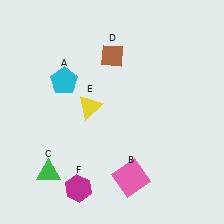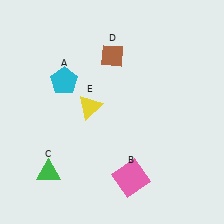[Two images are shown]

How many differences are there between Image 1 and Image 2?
There is 1 difference between the two images.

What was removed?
The magenta hexagon (F) was removed in Image 2.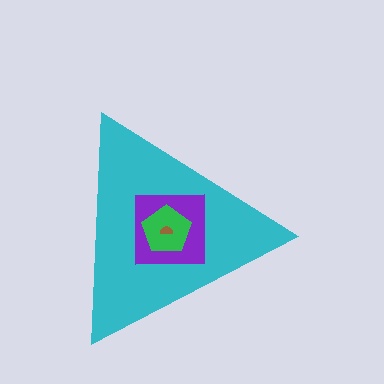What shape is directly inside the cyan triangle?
The purple square.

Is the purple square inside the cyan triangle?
Yes.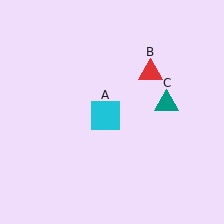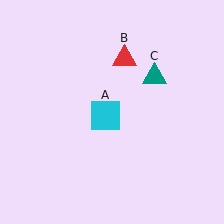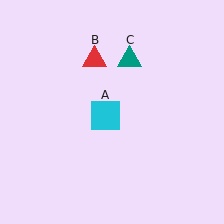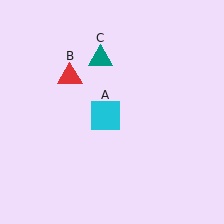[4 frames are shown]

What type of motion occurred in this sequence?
The red triangle (object B), teal triangle (object C) rotated counterclockwise around the center of the scene.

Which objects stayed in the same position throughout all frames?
Cyan square (object A) remained stationary.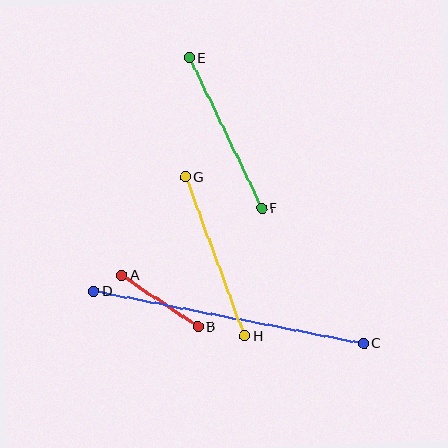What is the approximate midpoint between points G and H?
The midpoint is at approximately (215, 256) pixels.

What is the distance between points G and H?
The distance is approximately 169 pixels.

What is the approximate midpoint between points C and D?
The midpoint is at approximately (229, 318) pixels.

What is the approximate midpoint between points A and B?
The midpoint is at approximately (160, 301) pixels.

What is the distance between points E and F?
The distance is approximately 167 pixels.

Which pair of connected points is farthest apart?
Points C and D are farthest apart.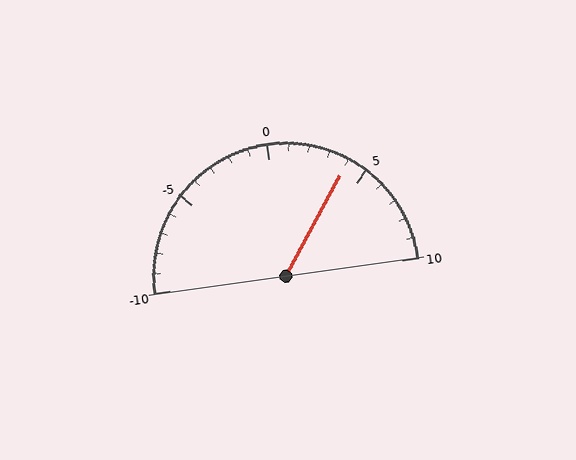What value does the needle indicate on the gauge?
The needle indicates approximately 4.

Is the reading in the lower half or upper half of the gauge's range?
The reading is in the upper half of the range (-10 to 10).